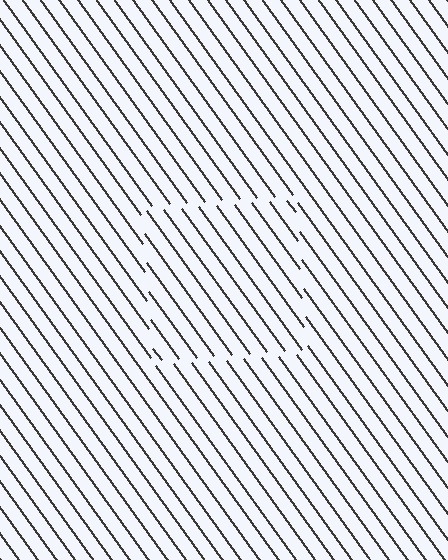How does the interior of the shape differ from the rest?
The interior of the shape contains the same grating, shifted by half a period — the contour is defined by the phase discontinuity where line-ends from the inner and outer gratings abut.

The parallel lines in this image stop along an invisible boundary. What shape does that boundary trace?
An illusory square. The interior of the shape contains the same grating, shifted by half a period — the contour is defined by the phase discontinuity where line-ends from the inner and outer gratings abut.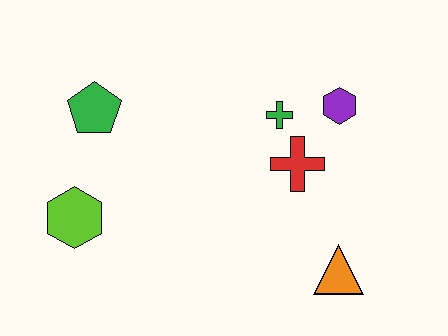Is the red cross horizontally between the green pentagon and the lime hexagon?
No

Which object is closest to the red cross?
The green cross is closest to the red cross.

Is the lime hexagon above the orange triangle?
Yes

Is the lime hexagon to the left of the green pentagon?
Yes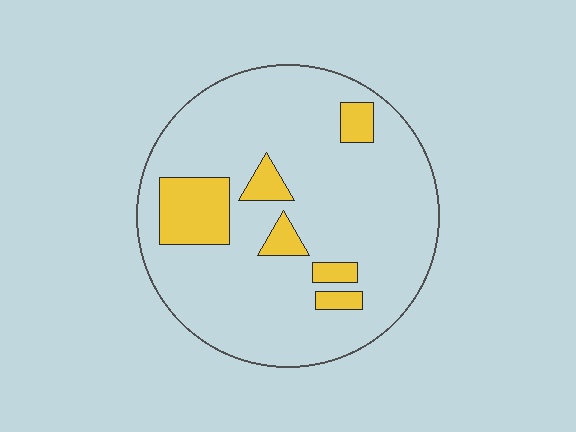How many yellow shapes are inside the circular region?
6.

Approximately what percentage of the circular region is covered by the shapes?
Approximately 15%.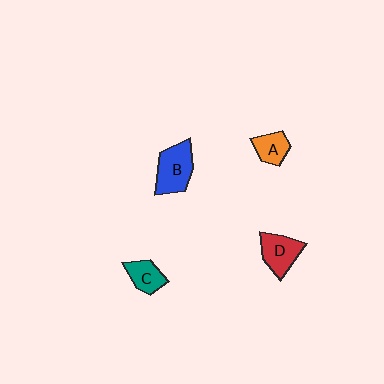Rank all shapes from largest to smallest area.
From largest to smallest: B (blue), D (red), C (teal), A (orange).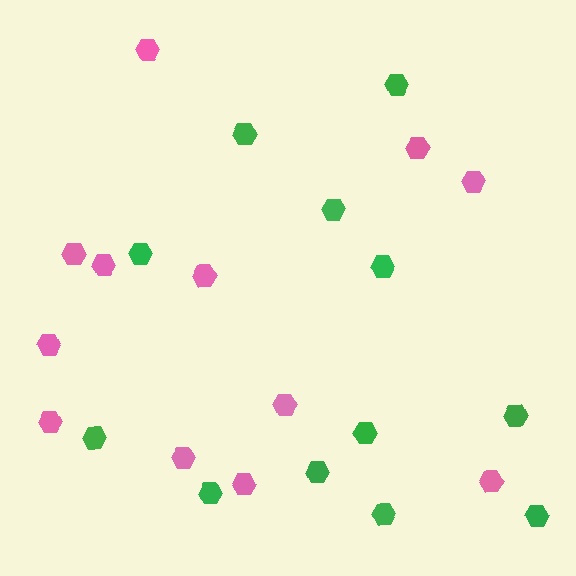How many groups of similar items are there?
There are 2 groups: one group of green hexagons (12) and one group of pink hexagons (12).